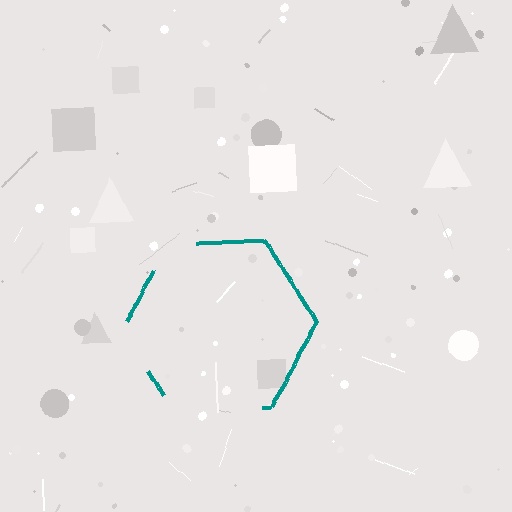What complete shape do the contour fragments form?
The contour fragments form a hexagon.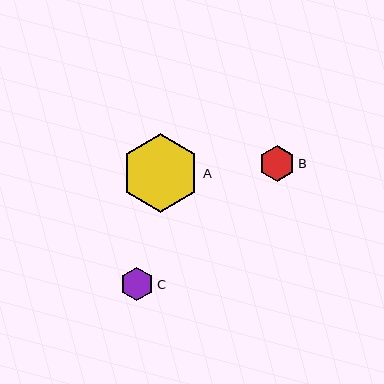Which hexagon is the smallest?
Hexagon C is the smallest with a size of approximately 33 pixels.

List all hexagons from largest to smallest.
From largest to smallest: A, B, C.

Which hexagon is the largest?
Hexagon A is the largest with a size of approximately 79 pixels.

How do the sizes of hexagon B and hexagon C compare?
Hexagon B and hexagon C are approximately the same size.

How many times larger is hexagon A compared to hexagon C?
Hexagon A is approximately 2.4 times the size of hexagon C.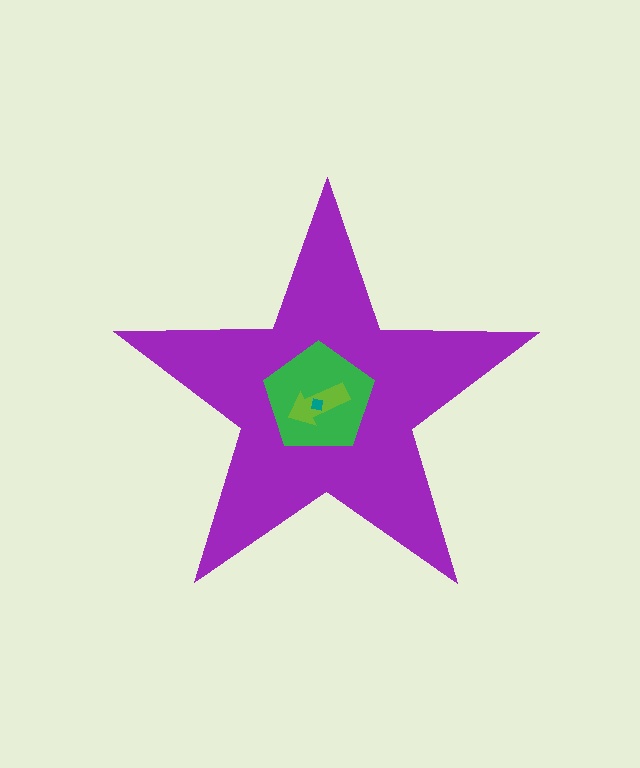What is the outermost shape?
The purple star.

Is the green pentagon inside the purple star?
Yes.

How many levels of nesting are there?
4.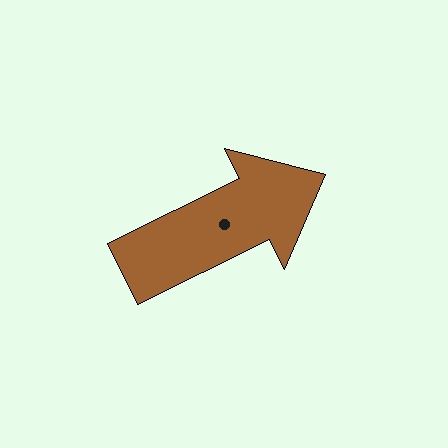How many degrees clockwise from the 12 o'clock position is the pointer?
Approximately 64 degrees.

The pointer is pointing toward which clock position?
Roughly 2 o'clock.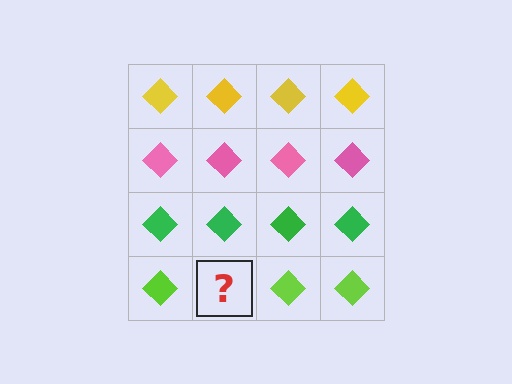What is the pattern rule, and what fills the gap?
The rule is that each row has a consistent color. The gap should be filled with a lime diamond.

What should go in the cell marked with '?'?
The missing cell should contain a lime diamond.